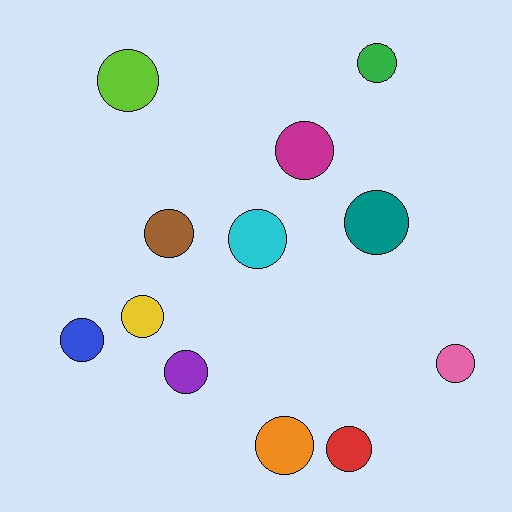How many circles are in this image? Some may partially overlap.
There are 12 circles.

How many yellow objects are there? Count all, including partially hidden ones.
There is 1 yellow object.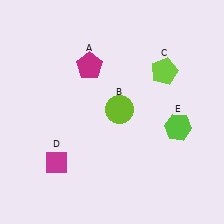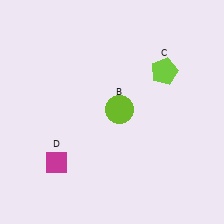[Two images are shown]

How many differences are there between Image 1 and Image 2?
There are 2 differences between the two images.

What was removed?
The lime hexagon (E), the magenta pentagon (A) were removed in Image 2.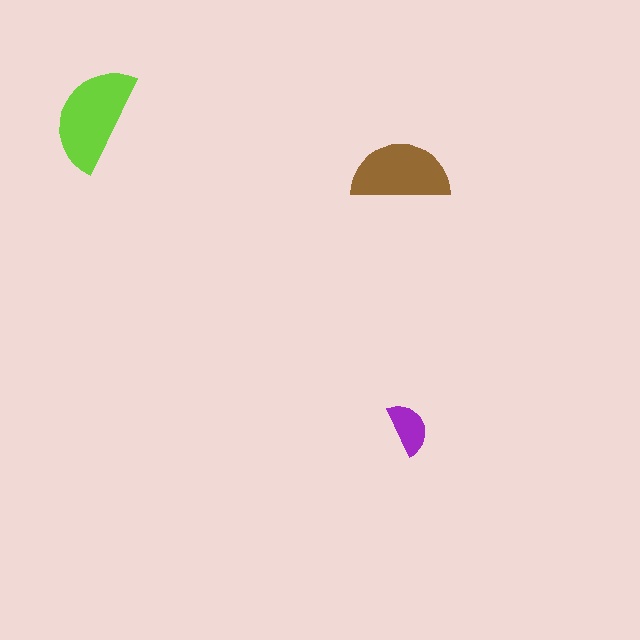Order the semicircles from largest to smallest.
the lime one, the brown one, the purple one.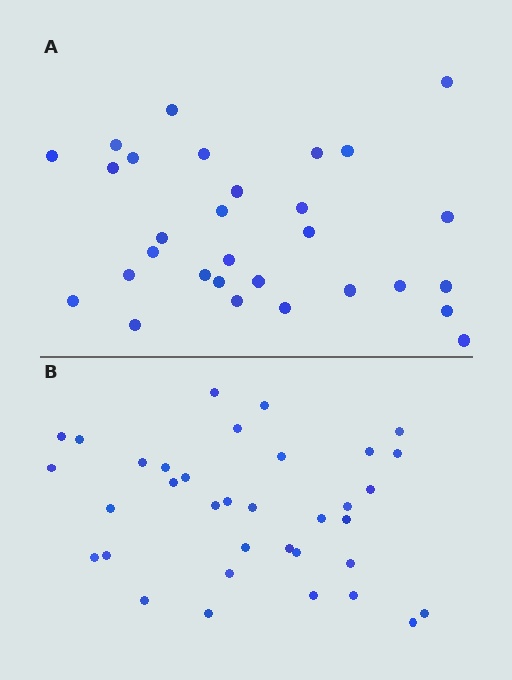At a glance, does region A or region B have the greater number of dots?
Region B (the bottom region) has more dots.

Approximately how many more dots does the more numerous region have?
Region B has about 5 more dots than region A.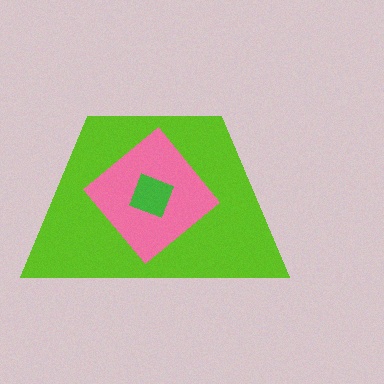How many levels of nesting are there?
3.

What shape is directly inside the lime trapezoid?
The pink diamond.